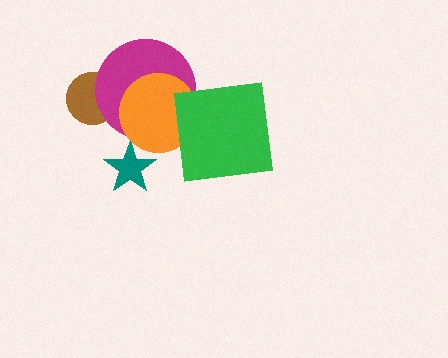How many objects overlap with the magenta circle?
2 objects overlap with the magenta circle.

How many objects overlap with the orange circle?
2 objects overlap with the orange circle.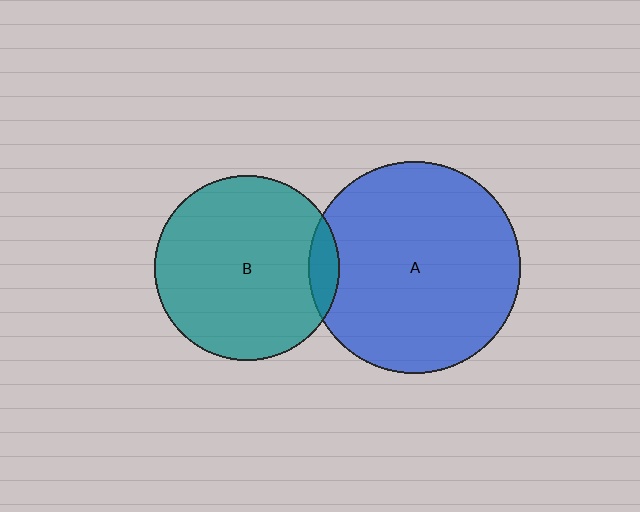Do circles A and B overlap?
Yes.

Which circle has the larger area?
Circle A (blue).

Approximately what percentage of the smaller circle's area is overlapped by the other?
Approximately 10%.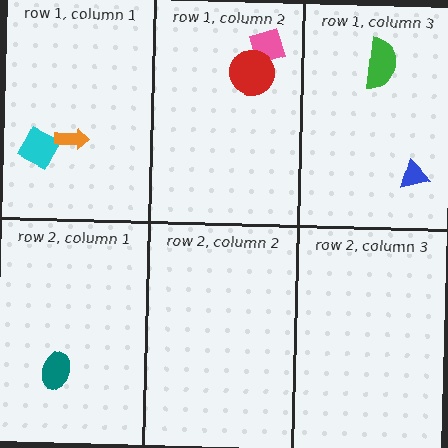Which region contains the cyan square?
The row 1, column 1 region.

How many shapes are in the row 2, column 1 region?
1.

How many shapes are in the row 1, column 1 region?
2.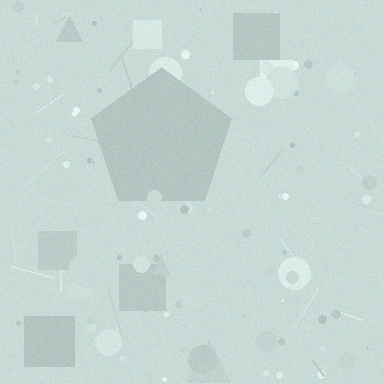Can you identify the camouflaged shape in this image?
The camouflaged shape is a pentagon.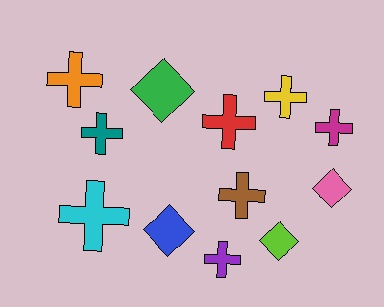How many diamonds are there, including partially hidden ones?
There are 4 diamonds.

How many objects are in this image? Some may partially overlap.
There are 12 objects.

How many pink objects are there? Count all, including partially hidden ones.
There is 1 pink object.